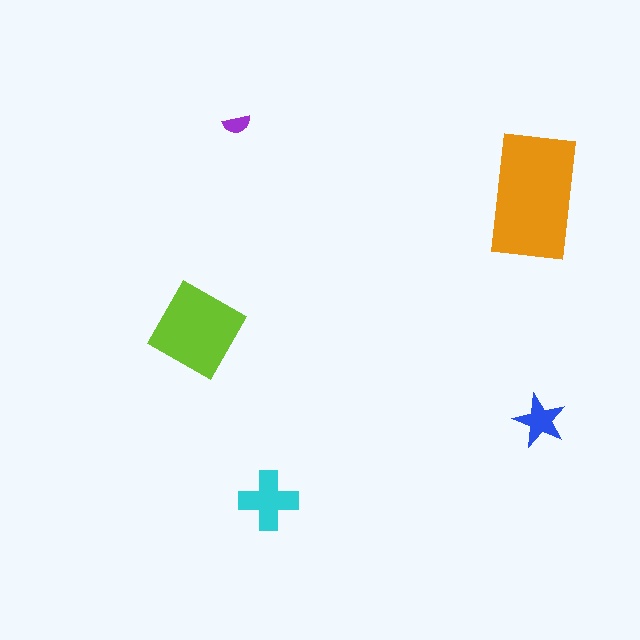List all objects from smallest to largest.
The purple semicircle, the blue star, the cyan cross, the lime diamond, the orange rectangle.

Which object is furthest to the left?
The lime diamond is leftmost.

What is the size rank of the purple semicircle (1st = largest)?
5th.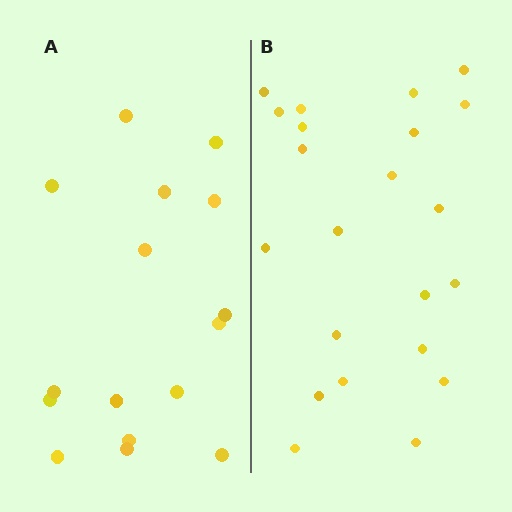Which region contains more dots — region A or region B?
Region B (the right region) has more dots.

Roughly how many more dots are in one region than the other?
Region B has about 6 more dots than region A.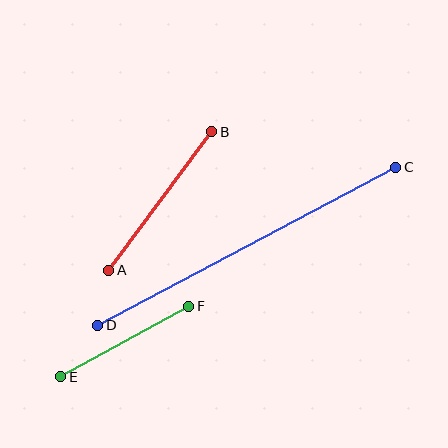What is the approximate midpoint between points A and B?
The midpoint is at approximately (160, 201) pixels.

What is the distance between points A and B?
The distance is approximately 172 pixels.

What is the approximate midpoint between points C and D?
The midpoint is at approximately (247, 246) pixels.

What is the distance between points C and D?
The distance is approximately 338 pixels.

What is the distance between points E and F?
The distance is approximately 146 pixels.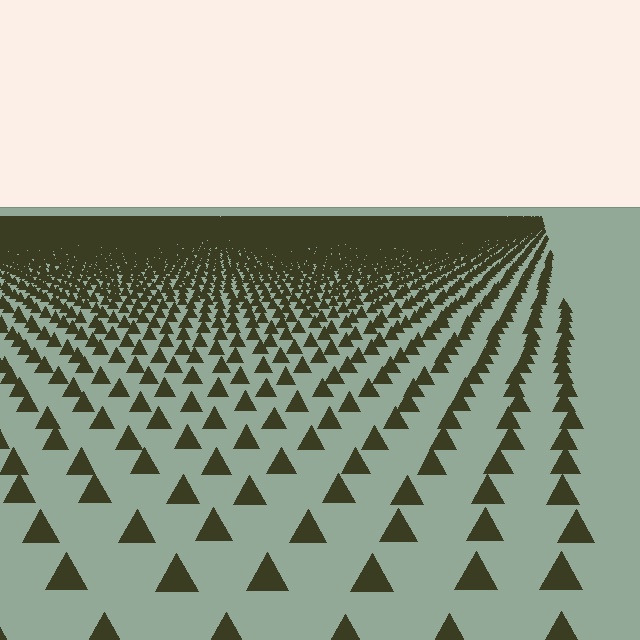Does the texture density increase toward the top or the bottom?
Density increases toward the top.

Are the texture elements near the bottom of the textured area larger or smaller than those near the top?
Larger. Near the bottom, elements are closer to the viewer and appear at a bigger on-screen size.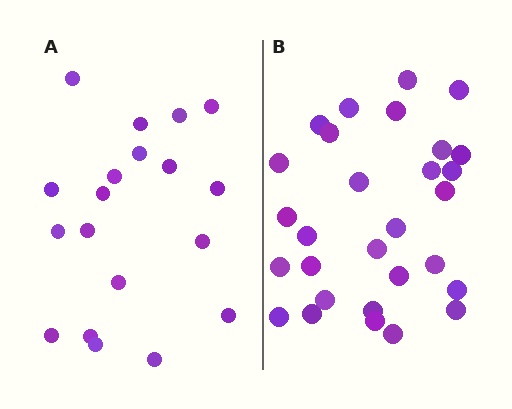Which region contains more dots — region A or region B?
Region B (the right region) has more dots.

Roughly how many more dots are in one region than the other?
Region B has roughly 10 or so more dots than region A.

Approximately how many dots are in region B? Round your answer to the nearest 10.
About 30 dots. (The exact count is 29, which rounds to 30.)